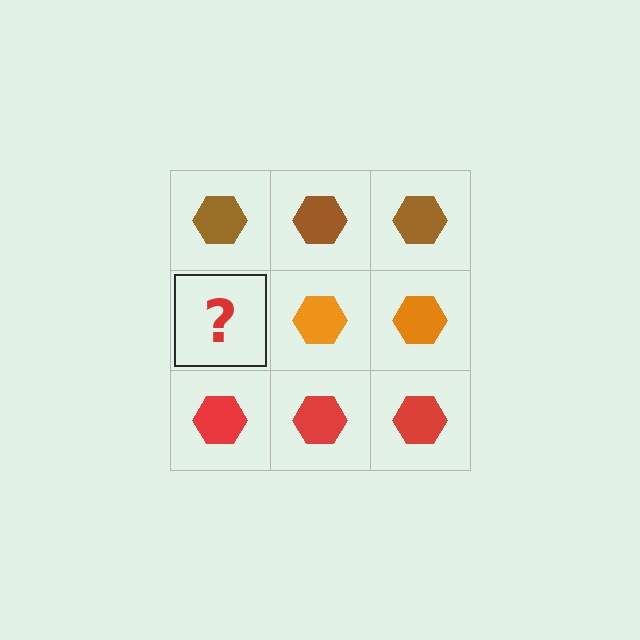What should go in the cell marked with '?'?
The missing cell should contain an orange hexagon.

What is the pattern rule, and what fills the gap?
The rule is that each row has a consistent color. The gap should be filled with an orange hexagon.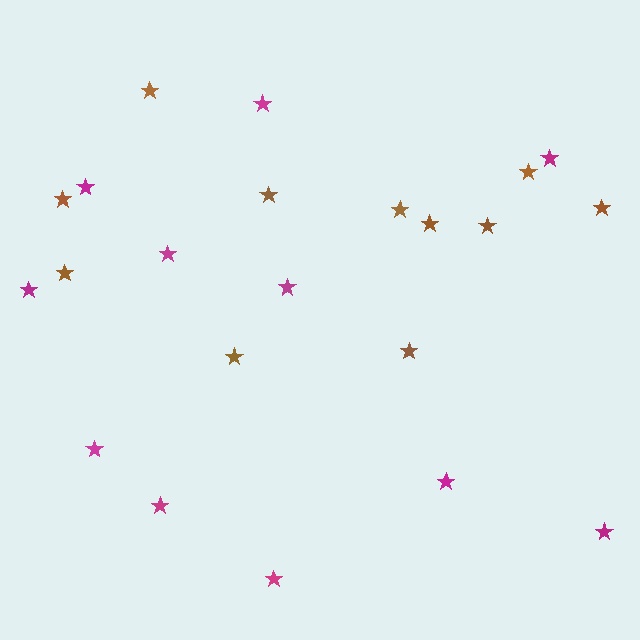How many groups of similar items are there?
There are 2 groups: one group of brown stars (11) and one group of magenta stars (11).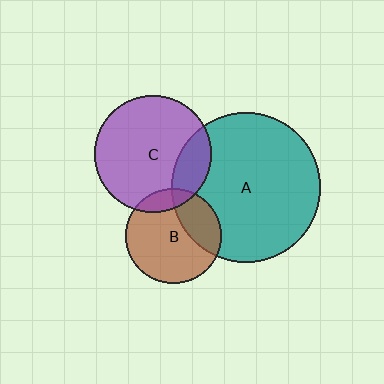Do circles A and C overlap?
Yes.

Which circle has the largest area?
Circle A (teal).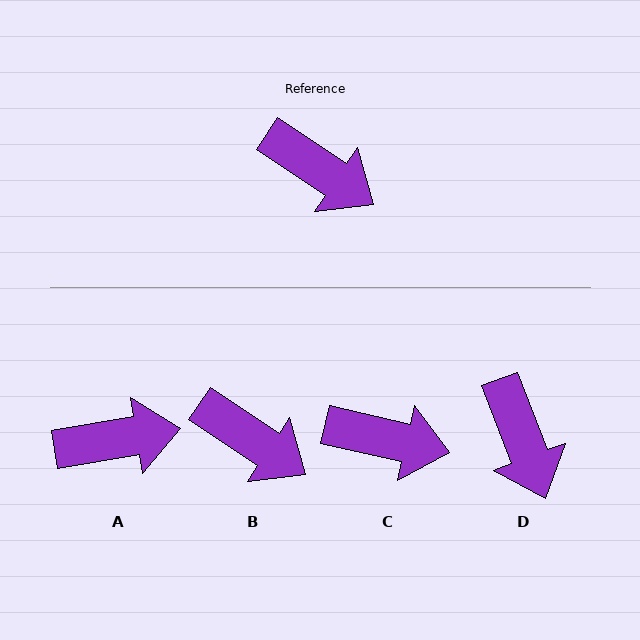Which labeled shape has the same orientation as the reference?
B.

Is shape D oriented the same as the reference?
No, it is off by about 35 degrees.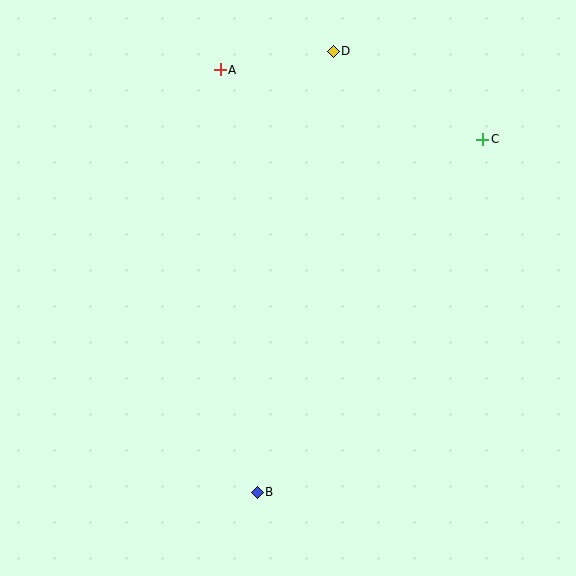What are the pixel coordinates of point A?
Point A is at (220, 70).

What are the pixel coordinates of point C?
Point C is at (483, 139).